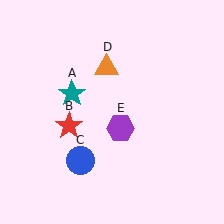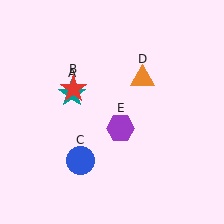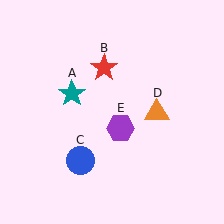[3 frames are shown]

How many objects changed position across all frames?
2 objects changed position: red star (object B), orange triangle (object D).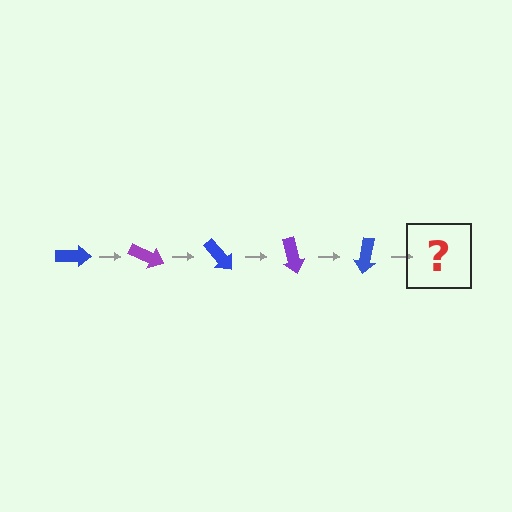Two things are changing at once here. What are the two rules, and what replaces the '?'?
The two rules are that it rotates 25 degrees each step and the color cycles through blue and purple. The '?' should be a purple arrow, rotated 125 degrees from the start.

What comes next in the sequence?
The next element should be a purple arrow, rotated 125 degrees from the start.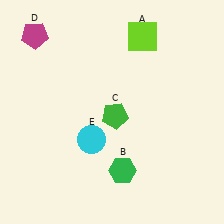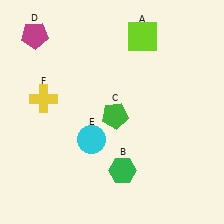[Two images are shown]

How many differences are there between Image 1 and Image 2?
There is 1 difference between the two images.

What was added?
A yellow cross (F) was added in Image 2.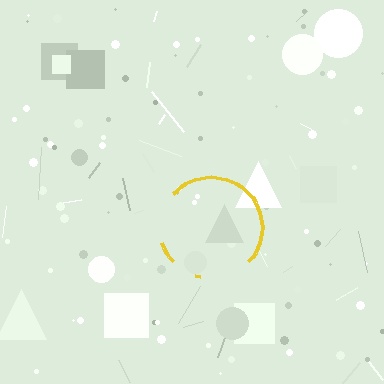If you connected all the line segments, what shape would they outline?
They would outline a circle.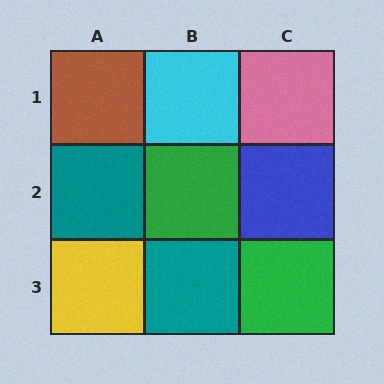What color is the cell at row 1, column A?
Brown.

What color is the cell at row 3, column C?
Green.